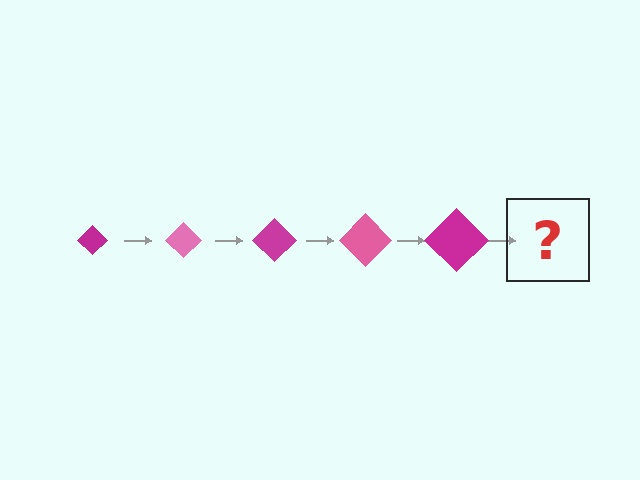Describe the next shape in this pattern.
It should be a pink diamond, larger than the previous one.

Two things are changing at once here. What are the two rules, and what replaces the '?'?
The two rules are that the diamond grows larger each step and the color cycles through magenta and pink. The '?' should be a pink diamond, larger than the previous one.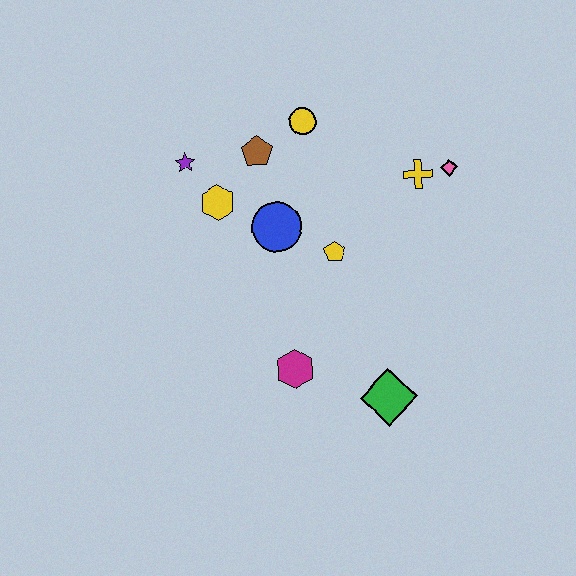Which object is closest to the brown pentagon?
The yellow circle is closest to the brown pentagon.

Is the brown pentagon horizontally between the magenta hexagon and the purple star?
Yes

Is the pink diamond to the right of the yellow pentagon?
Yes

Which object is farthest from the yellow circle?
The green diamond is farthest from the yellow circle.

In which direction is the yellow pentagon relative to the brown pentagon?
The yellow pentagon is below the brown pentagon.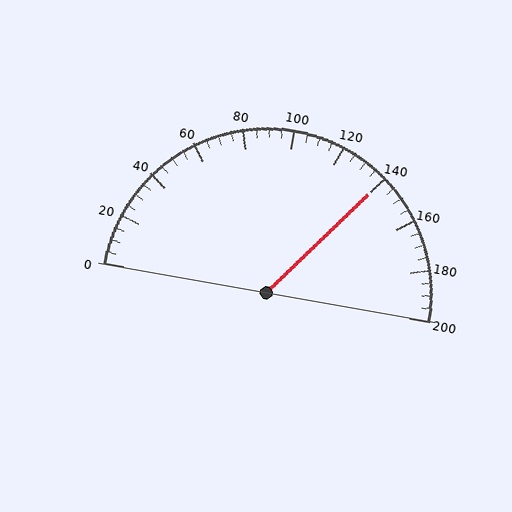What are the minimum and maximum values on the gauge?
The gauge ranges from 0 to 200.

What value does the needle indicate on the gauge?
The needle indicates approximately 140.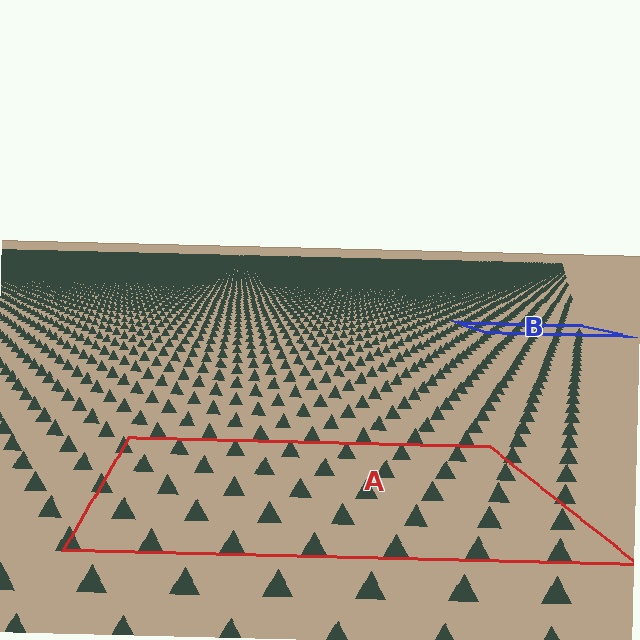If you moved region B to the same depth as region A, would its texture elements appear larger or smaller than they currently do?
They would appear larger. At a closer depth, the same texture elements are projected at a bigger on-screen size.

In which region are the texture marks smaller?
The texture marks are smaller in region B, because it is farther away.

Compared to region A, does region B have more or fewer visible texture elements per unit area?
Region B has more texture elements per unit area — they are packed more densely because it is farther away.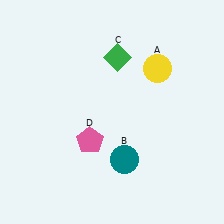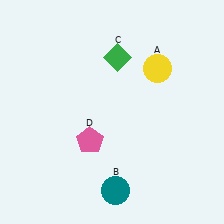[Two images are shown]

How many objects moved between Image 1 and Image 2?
1 object moved between the two images.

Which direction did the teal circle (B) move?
The teal circle (B) moved down.